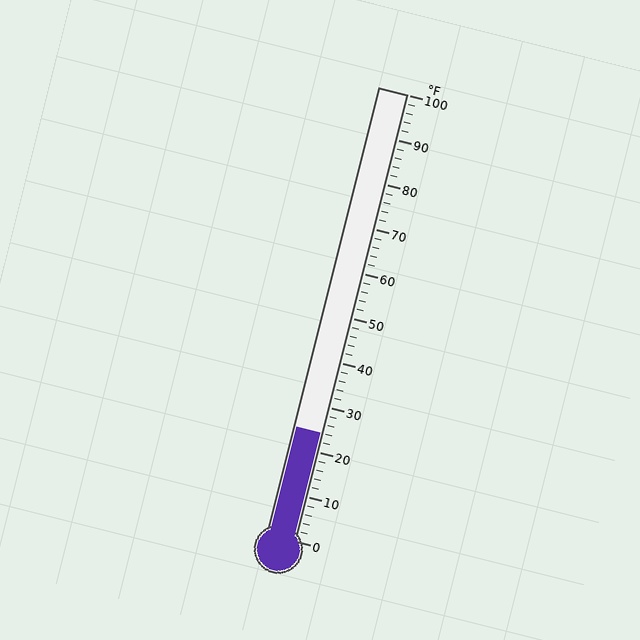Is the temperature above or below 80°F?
The temperature is below 80°F.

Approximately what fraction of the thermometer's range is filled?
The thermometer is filled to approximately 25% of its range.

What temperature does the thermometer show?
The thermometer shows approximately 24°F.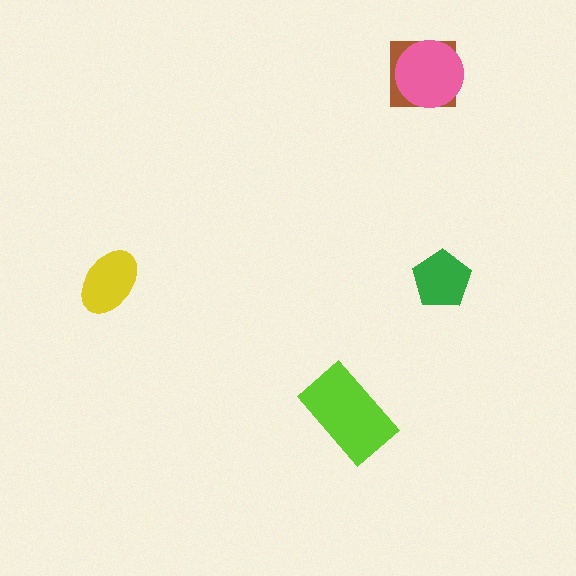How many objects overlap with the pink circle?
1 object overlaps with the pink circle.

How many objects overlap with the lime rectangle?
0 objects overlap with the lime rectangle.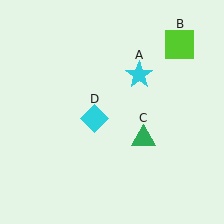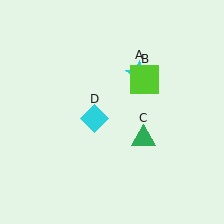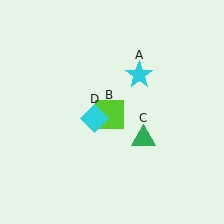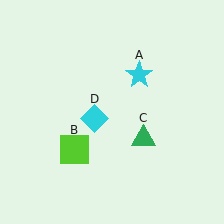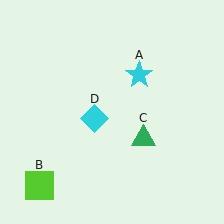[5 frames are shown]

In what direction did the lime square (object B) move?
The lime square (object B) moved down and to the left.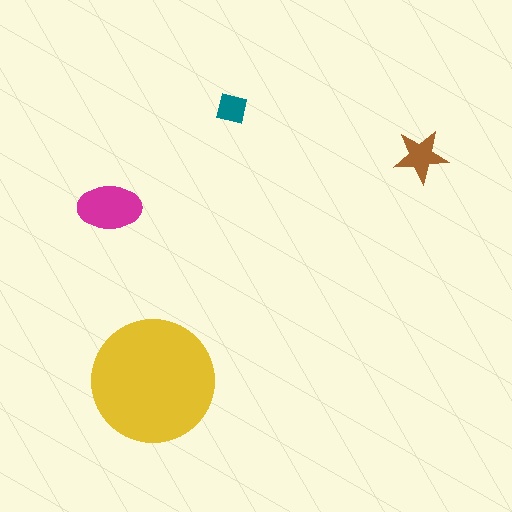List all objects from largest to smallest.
The yellow circle, the magenta ellipse, the brown star, the teal square.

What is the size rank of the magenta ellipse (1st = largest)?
2nd.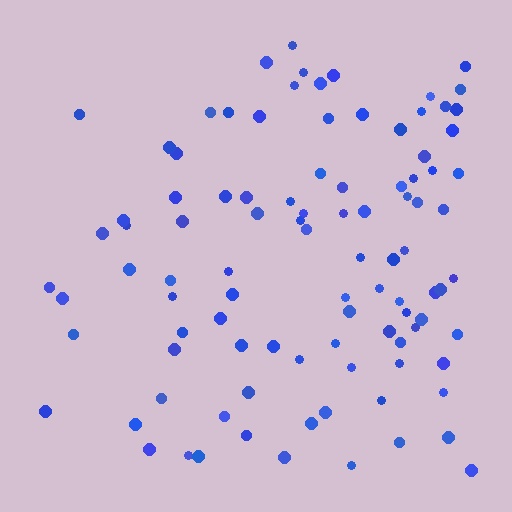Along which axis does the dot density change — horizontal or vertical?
Horizontal.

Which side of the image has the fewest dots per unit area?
The left.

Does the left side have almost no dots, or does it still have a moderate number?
Still a moderate number, just noticeably fewer than the right.